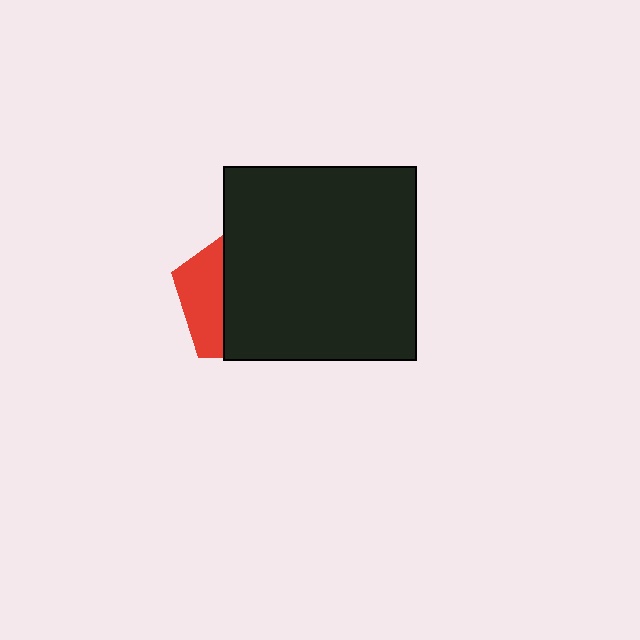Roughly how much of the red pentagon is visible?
A small part of it is visible (roughly 31%).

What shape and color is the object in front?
The object in front is a black square.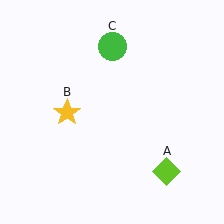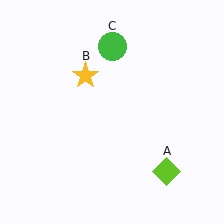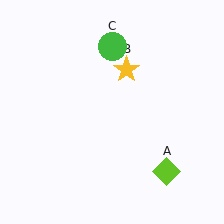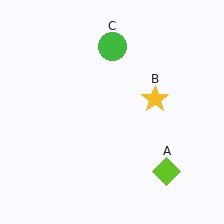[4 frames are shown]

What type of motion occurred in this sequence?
The yellow star (object B) rotated clockwise around the center of the scene.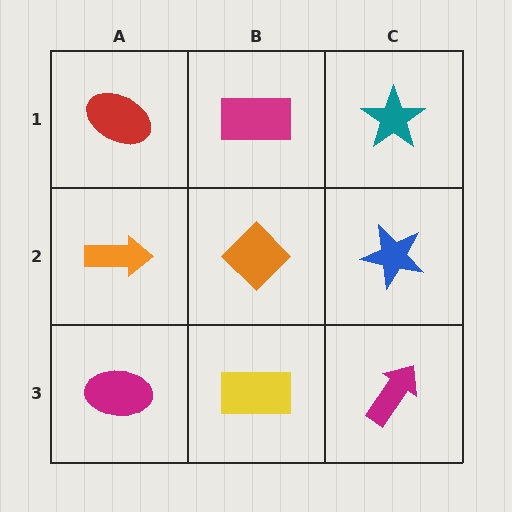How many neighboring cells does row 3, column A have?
2.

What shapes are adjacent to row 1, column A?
An orange arrow (row 2, column A), a magenta rectangle (row 1, column B).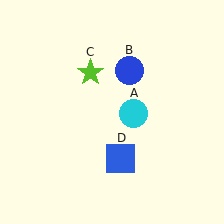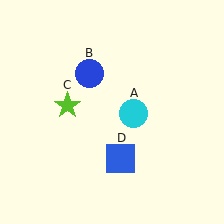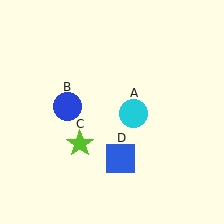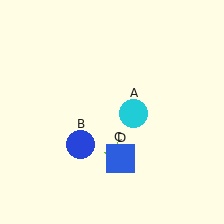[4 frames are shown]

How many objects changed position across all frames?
2 objects changed position: blue circle (object B), lime star (object C).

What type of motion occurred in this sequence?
The blue circle (object B), lime star (object C) rotated counterclockwise around the center of the scene.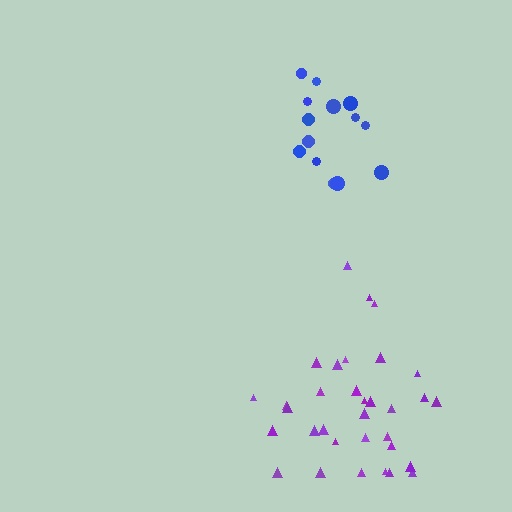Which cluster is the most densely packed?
Purple.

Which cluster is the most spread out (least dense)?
Blue.